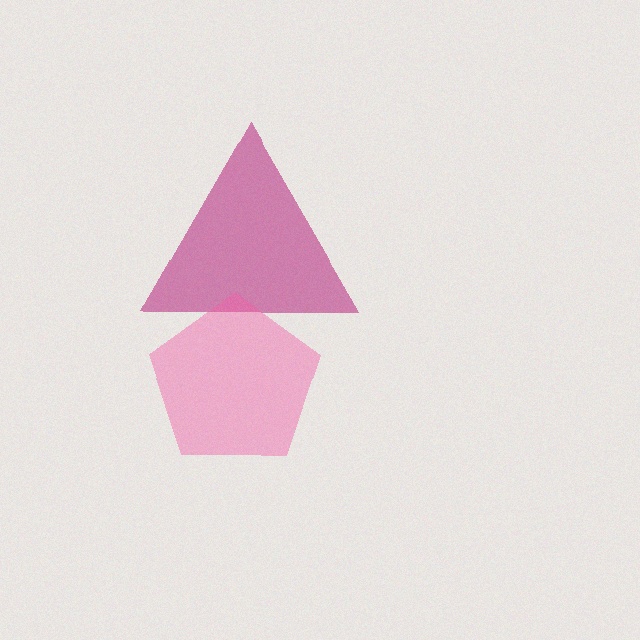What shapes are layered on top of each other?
The layered shapes are: a magenta triangle, a pink pentagon.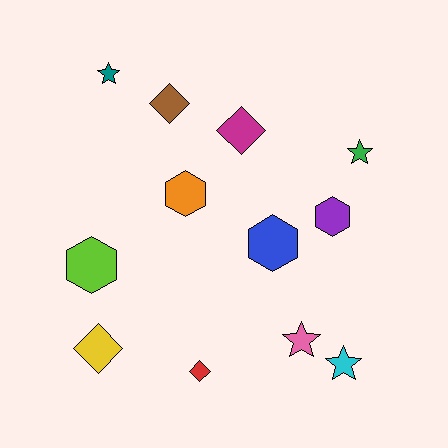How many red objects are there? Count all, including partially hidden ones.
There is 1 red object.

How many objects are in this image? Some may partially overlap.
There are 12 objects.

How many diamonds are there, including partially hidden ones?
There are 4 diamonds.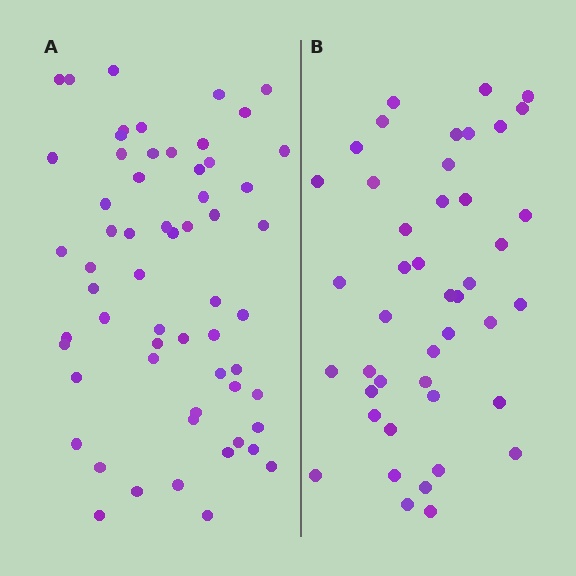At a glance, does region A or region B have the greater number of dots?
Region A (the left region) has more dots.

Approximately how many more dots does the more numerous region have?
Region A has approximately 15 more dots than region B.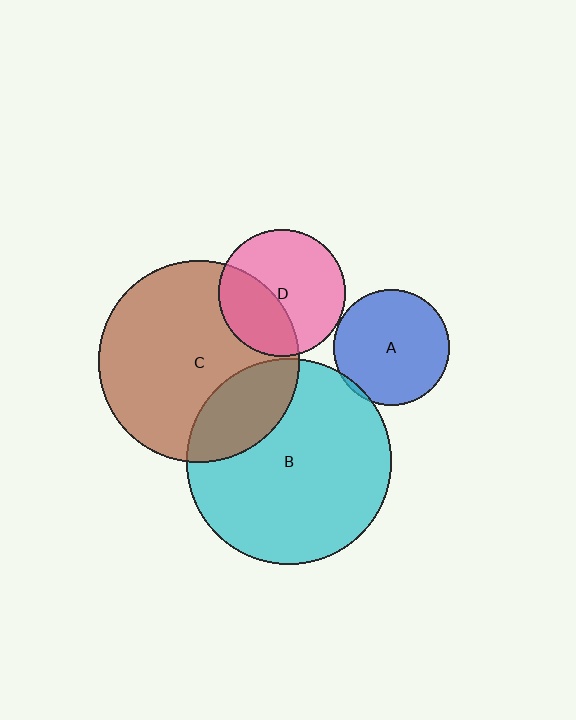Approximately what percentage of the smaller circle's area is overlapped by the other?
Approximately 25%.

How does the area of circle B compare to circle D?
Approximately 2.6 times.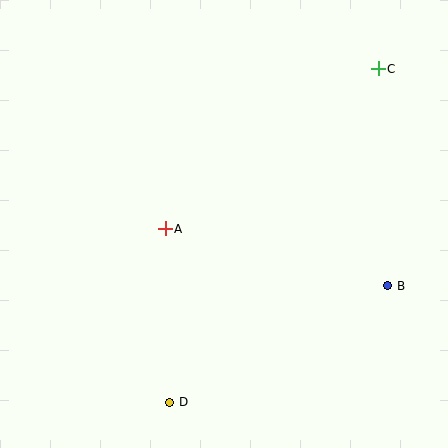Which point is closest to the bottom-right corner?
Point B is closest to the bottom-right corner.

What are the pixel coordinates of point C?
Point C is at (378, 69).